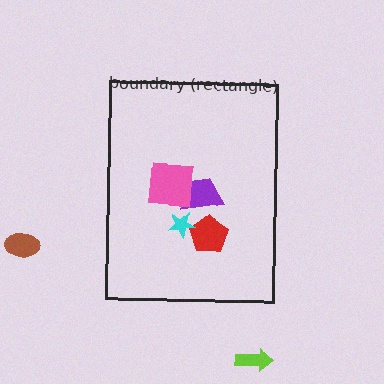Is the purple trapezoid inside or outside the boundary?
Inside.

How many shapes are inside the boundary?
4 inside, 2 outside.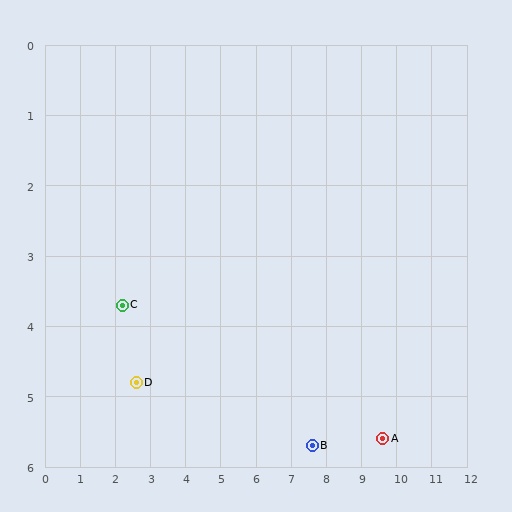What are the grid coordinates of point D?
Point D is at approximately (2.6, 4.8).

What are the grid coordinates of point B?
Point B is at approximately (7.6, 5.7).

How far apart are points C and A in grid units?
Points C and A are about 7.6 grid units apart.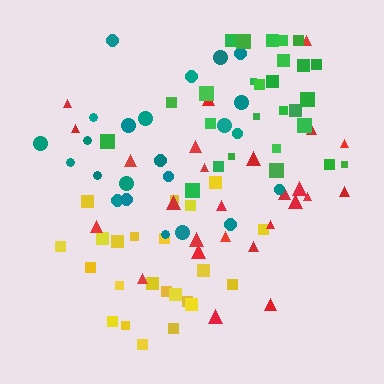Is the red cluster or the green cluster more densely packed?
Green.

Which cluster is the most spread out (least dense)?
Red.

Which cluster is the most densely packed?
Yellow.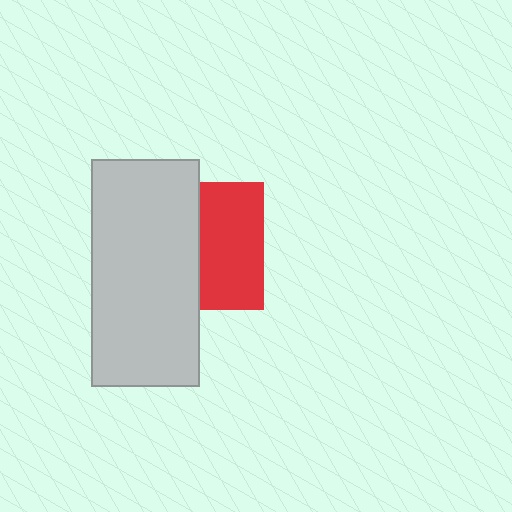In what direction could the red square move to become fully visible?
The red square could move right. That would shift it out from behind the light gray rectangle entirely.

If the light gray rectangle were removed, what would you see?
You would see the complete red square.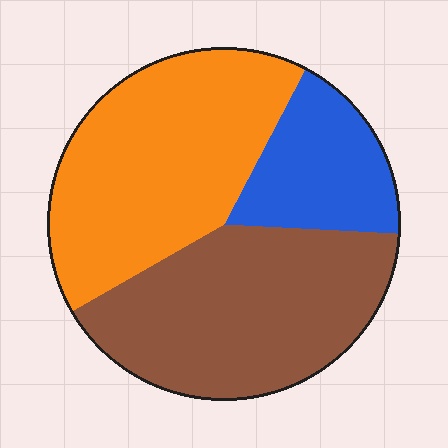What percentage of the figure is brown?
Brown takes up between a third and a half of the figure.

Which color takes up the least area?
Blue, at roughly 20%.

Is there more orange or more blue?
Orange.